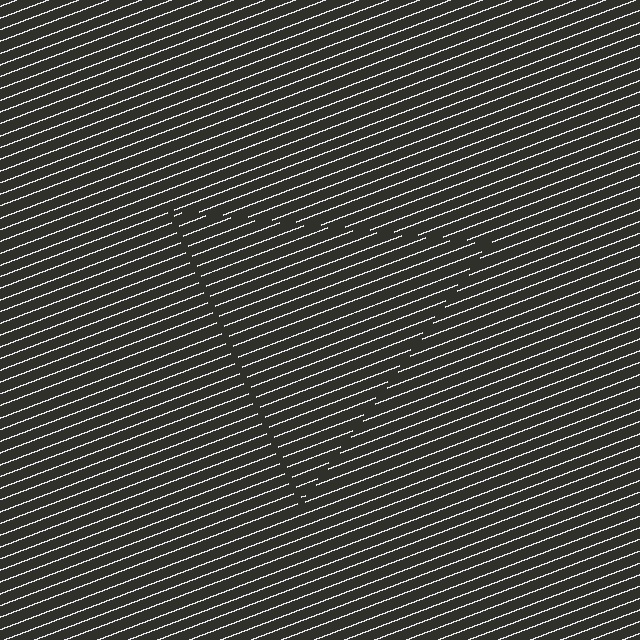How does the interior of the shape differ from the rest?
The interior of the shape contains the same grating, shifted by half a period — the contour is defined by the phase discontinuity where line-ends from the inner and outer gratings abut.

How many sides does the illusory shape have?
3 sides — the line-ends trace a triangle.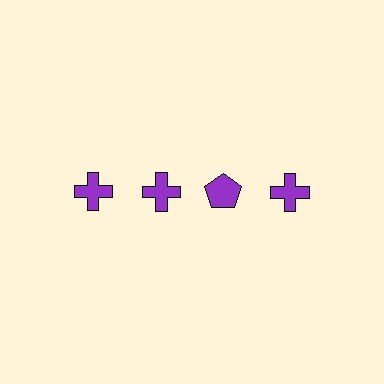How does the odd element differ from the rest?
It has a different shape: pentagon instead of cross.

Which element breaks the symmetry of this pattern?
The purple pentagon in the top row, center column breaks the symmetry. All other shapes are purple crosses.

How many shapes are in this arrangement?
There are 4 shapes arranged in a grid pattern.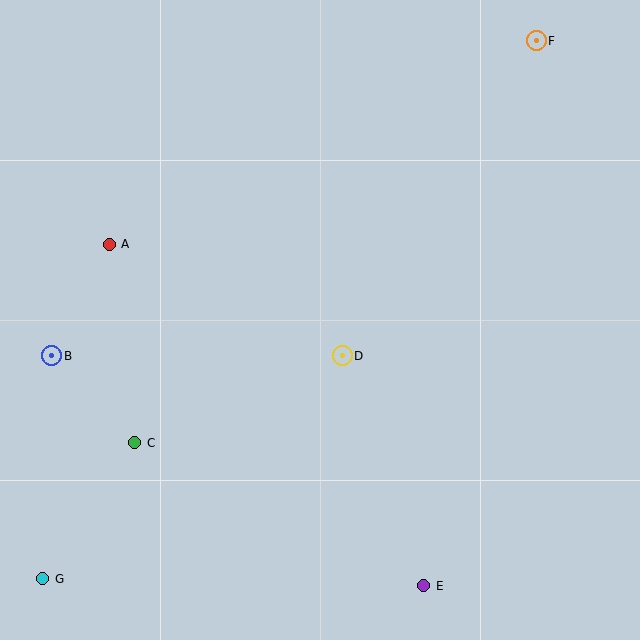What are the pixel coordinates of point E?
Point E is at (424, 586).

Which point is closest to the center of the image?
Point D at (342, 356) is closest to the center.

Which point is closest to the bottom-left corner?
Point G is closest to the bottom-left corner.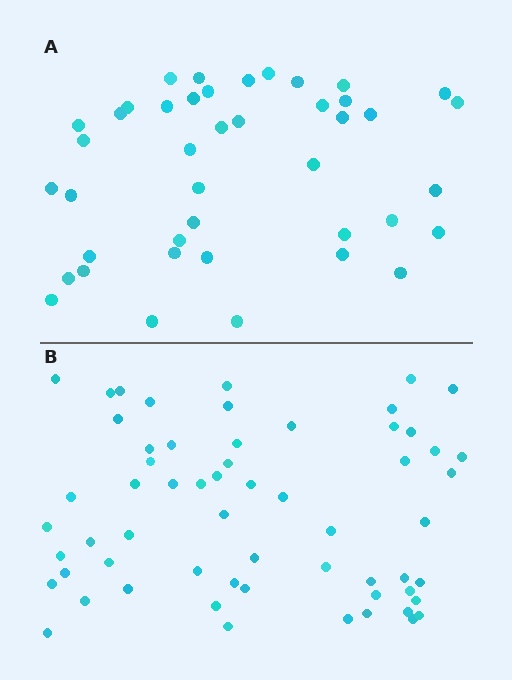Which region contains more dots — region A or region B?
Region B (the bottom region) has more dots.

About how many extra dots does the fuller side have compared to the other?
Region B has approximately 20 more dots than region A.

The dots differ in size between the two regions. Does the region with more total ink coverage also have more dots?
No. Region A has more total ink coverage because its dots are larger, but region B actually contains more individual dots. Total area can be misleading — the number of items is what matters here.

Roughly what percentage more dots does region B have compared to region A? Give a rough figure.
About 45% more.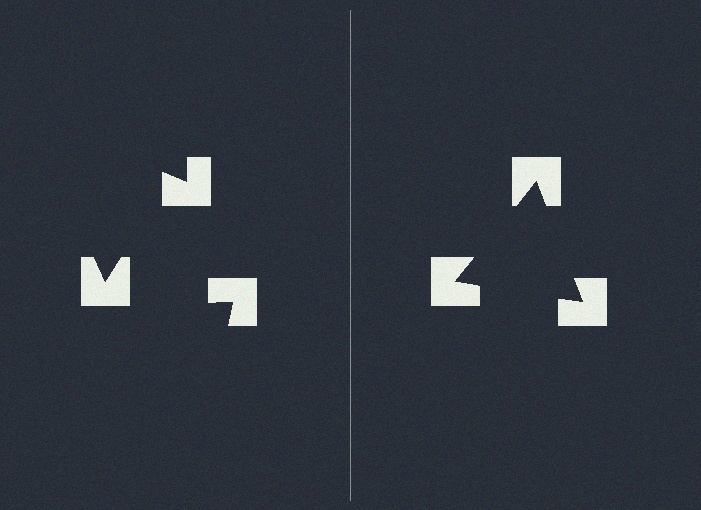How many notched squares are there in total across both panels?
6 — 3 on each side.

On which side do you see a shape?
An illusory triangle appears on the right side. On the left side the wedge cuts are rotated, so no coherent shape forms.